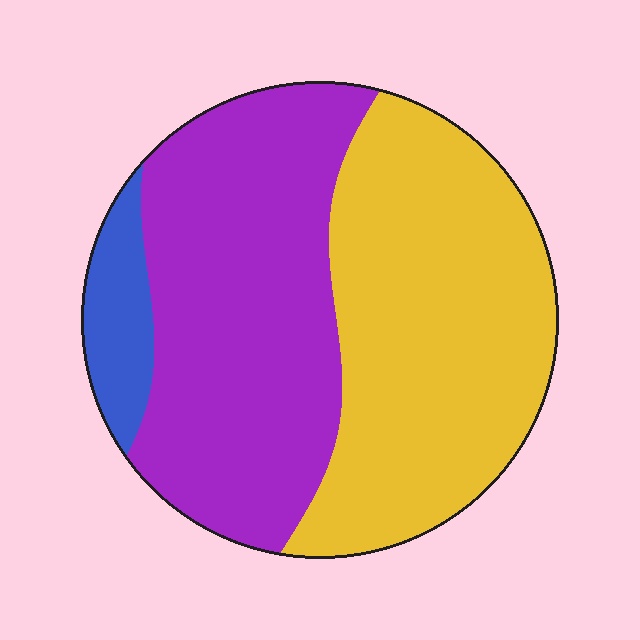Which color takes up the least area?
Blue, at roughly 10%.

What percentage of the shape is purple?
Purple covers roughly 45% of the shape.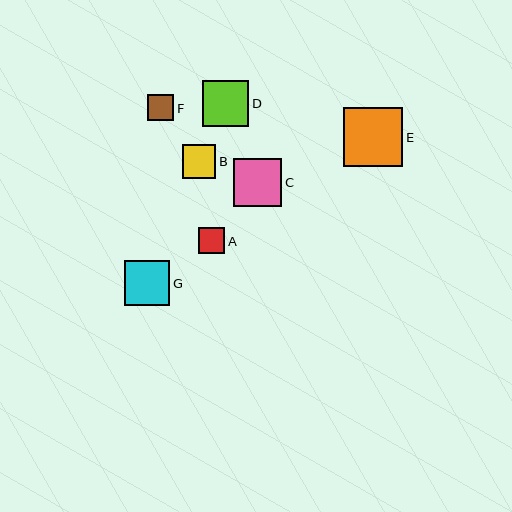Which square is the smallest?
Square F is the smallest with a size of approximately 26 pixels.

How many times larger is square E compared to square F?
Square E is approximately 2.3 times the size of square F.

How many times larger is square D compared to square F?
Square D is approximately 1.8 times the size of square F.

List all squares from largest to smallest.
From largest to smallest: E, C, D, G, B, A, F.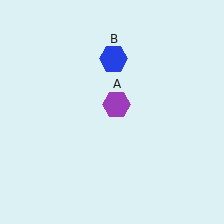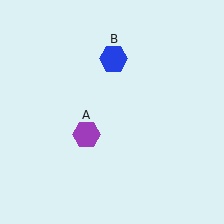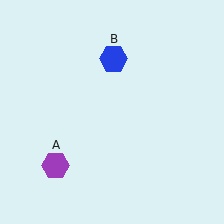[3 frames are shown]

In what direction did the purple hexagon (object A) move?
The purple hexagon (object A) moved down and to the left.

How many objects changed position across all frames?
1 object changed position: purple hexagon (object A).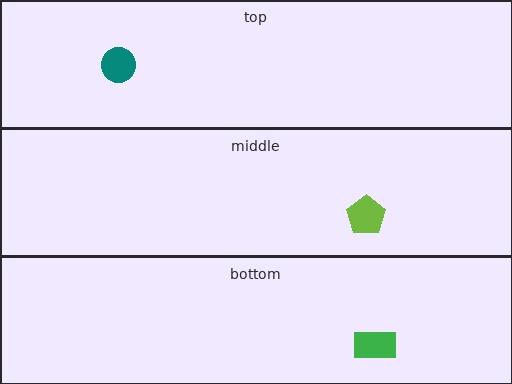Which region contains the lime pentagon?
The middle region.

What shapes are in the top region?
The teal circle.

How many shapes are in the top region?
1.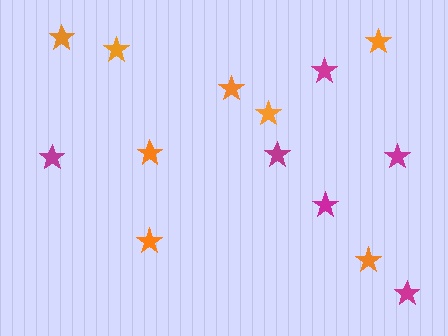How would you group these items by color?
There are 2 groups: one group of magenta stars (6) and one group of orange stars (8).